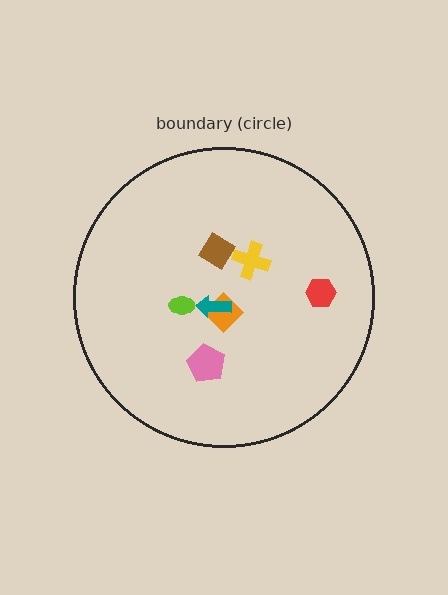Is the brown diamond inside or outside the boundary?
Inside.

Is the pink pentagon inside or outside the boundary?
Inside.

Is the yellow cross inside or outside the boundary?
Inside.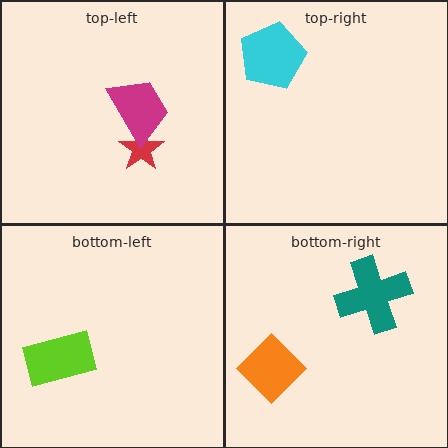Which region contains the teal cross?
The bottom-right region.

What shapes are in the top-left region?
The red star, the magenta trapezoid.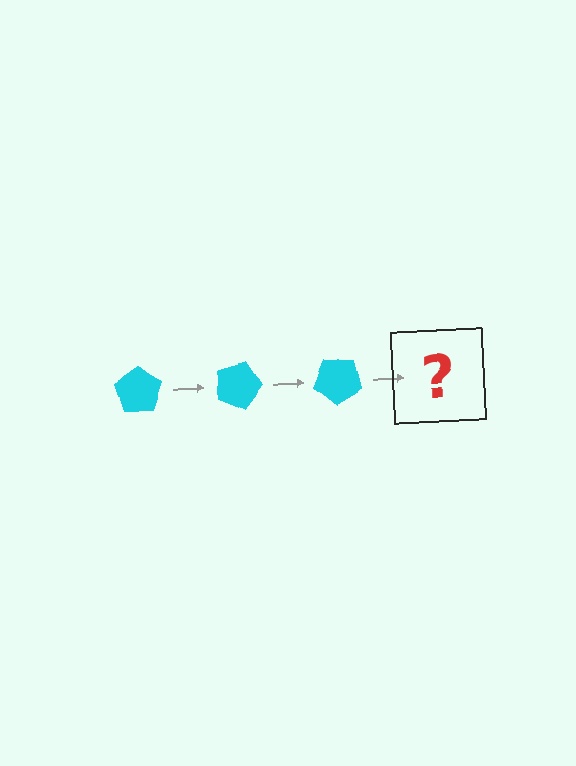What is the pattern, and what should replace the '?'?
The pattern is that the pentagon rotates 20 degrees each step. The '?' should be a cyan pentagon rotated 60 degrees.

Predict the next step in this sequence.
The next step is a cyan pentagon rotated 60 degrees.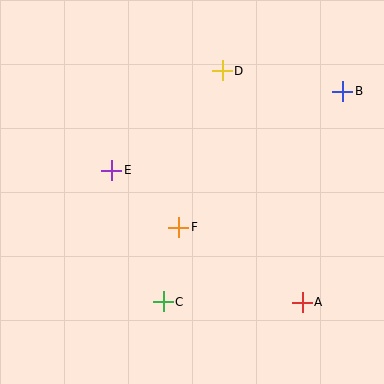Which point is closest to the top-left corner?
Point E is closest to the top-left corner.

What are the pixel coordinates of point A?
Point A is at (302, 302).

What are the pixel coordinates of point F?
Point F is at (179, 227).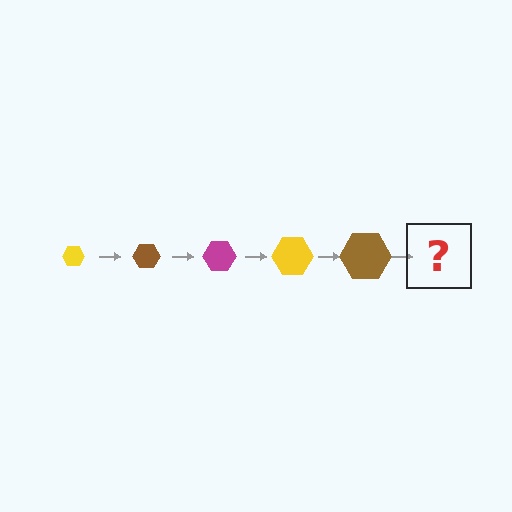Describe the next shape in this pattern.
It should be a magenta hexagon, larger than the previous one.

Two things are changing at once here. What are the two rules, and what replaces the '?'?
The two rules are that the hexagon grows larger each step and the color cycles through yellow, brown, and magenta. The '?' should be a magenta hexagon, larger than the previous one.